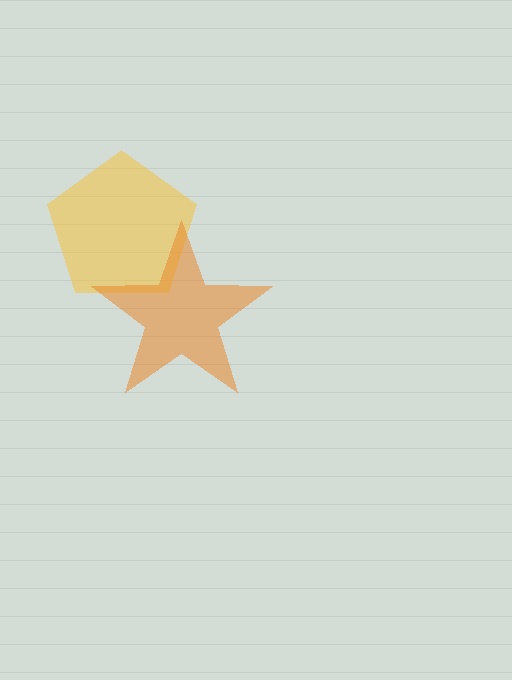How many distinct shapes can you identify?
There are 2 distinct shapes: a yellow pentagon, an orange star.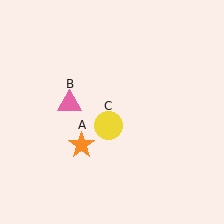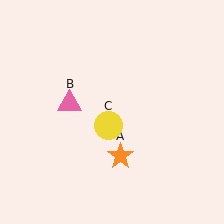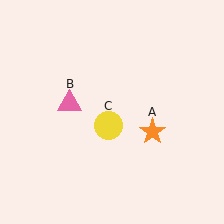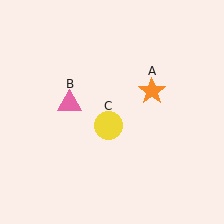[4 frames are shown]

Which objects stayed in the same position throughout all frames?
Pink triangle (object B) and yellow circle (object C) remained stationary.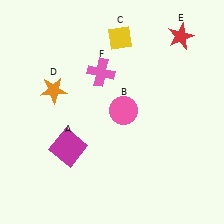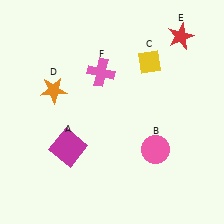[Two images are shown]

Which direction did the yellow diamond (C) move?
The yellow diamond (C) moved right.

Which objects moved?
The objects that moved are: the pink circle (B), the yellow diamond (C).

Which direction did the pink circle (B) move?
The pink circle (B) moved down.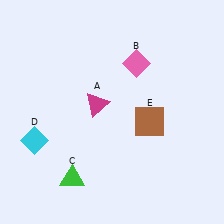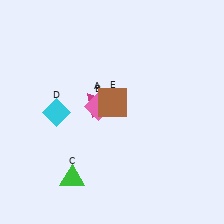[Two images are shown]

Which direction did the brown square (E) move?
The brown square (E) moved left.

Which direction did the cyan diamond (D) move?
The cyan diamond (D) moved up.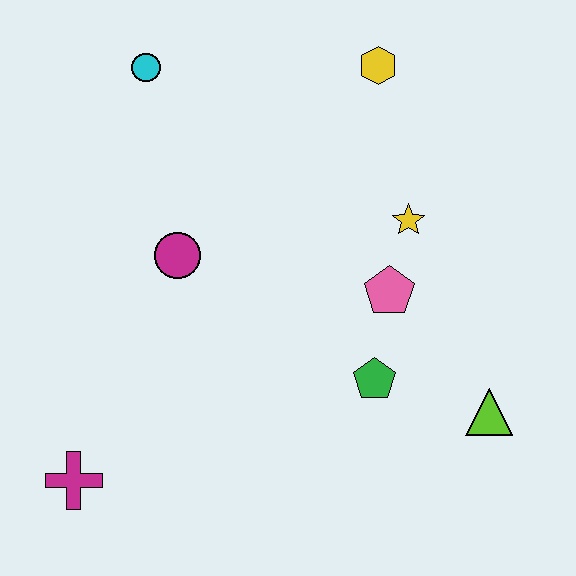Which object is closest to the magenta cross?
The magenta circle is closest to the magenta cross.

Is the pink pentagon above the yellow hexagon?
No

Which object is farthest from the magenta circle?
The lime triangle is farthest from the magenta circle.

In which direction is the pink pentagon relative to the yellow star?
The pink pentagon is below the yellow star.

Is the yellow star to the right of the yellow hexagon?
Yes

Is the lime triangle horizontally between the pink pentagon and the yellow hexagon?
No